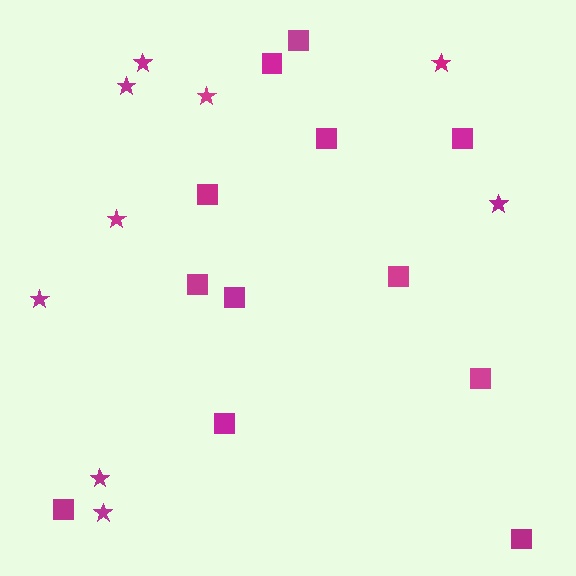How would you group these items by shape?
There are 2 groups: one group of stars (9) and one group of squares (12).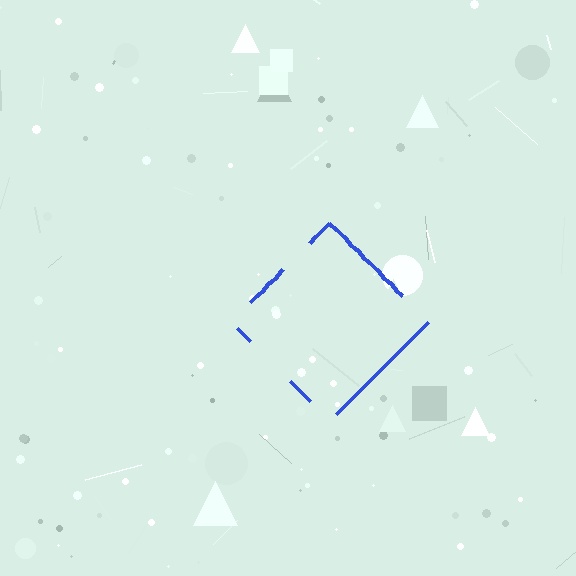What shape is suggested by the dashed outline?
The dashed outline suggests a diamond.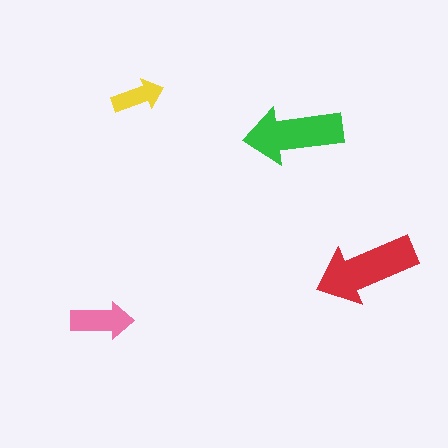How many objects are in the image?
There are 4 objects in the image.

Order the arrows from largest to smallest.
the red one, the green one, the pink one, the yellow one.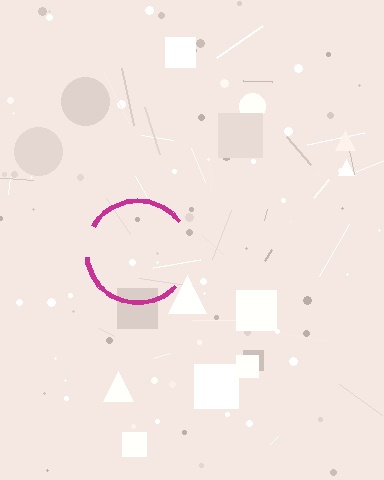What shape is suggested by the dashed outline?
The dashed outline suggests a circle.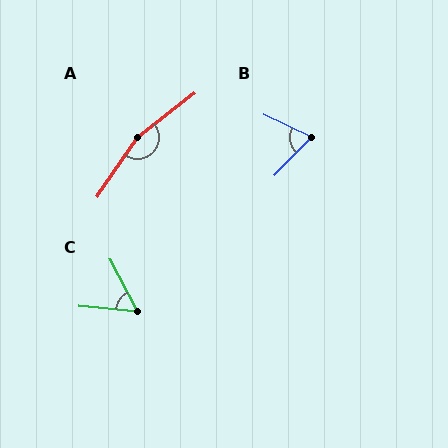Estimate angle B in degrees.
Approximately 71 degrees.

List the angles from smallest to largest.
C (57°), B (71°), A (162°).